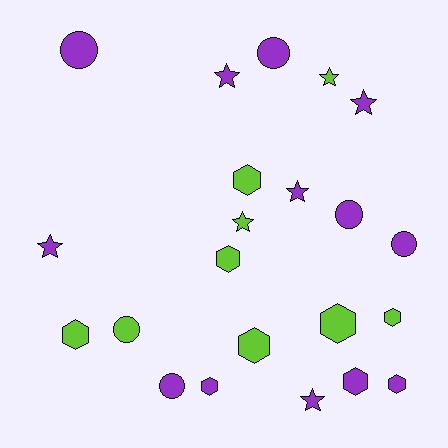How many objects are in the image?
There are 22 objects.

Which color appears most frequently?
Purple, with 13 objects.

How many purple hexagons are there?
There are 3 purple hexagons.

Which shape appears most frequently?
Hexagon, with 9 objects.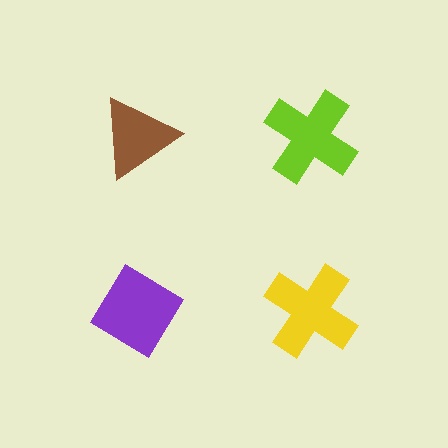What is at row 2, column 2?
A yellow cross.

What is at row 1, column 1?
A brown triangle.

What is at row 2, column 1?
A purple diamond.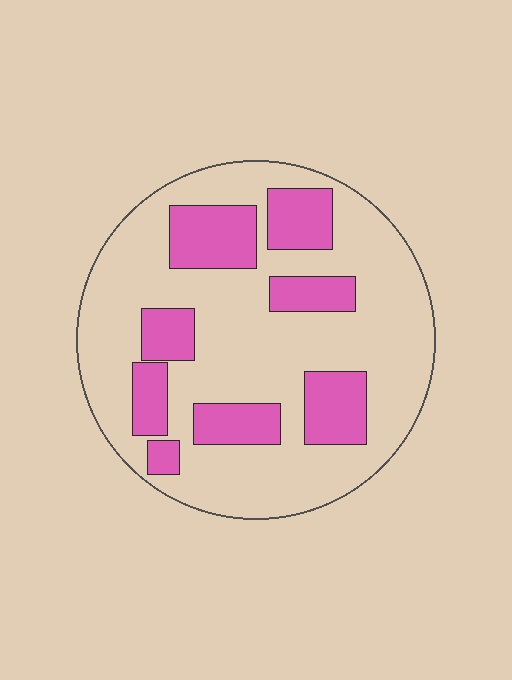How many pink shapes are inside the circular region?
8.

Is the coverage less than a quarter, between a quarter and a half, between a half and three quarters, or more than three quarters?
Between a quarter and a half.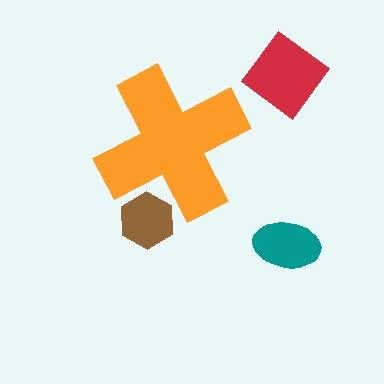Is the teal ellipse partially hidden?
No, the teal ellipse is fully visible.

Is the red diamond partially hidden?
No, the red diamond is fully visible.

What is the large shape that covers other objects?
An orange cross.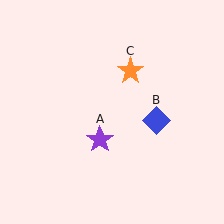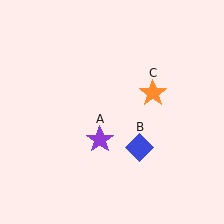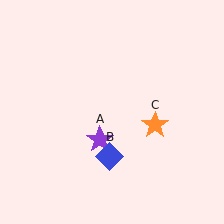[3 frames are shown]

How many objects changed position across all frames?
2 objects changed position: blue diamond (object B), orange star (object C).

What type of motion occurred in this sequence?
The blue diamond (object B), orange star (object C) rotated clockwise around the center of the scene.